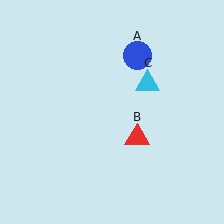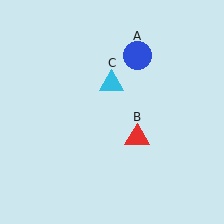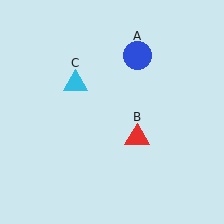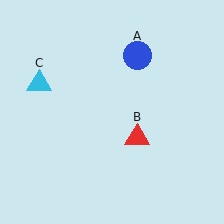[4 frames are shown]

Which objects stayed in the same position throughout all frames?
Blue circle (object A) and red triangle (object B) remained stationary.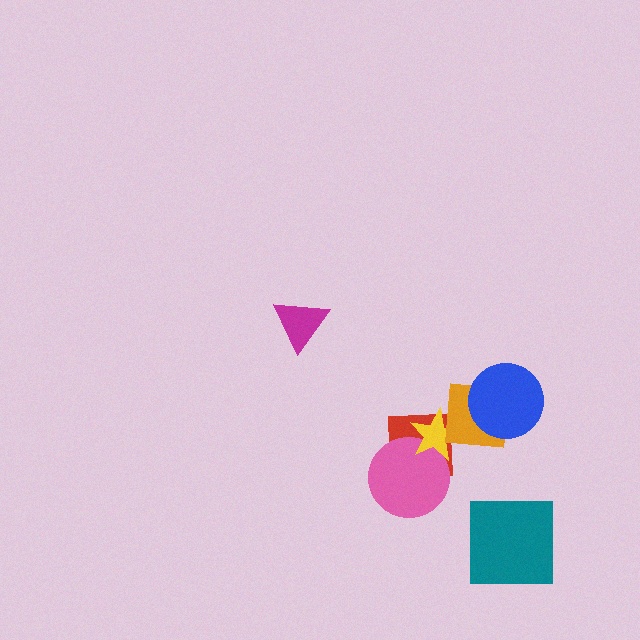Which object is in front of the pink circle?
The yellow star is in front of the pink circle.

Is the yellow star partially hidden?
Yes, it is partially covered by another shape.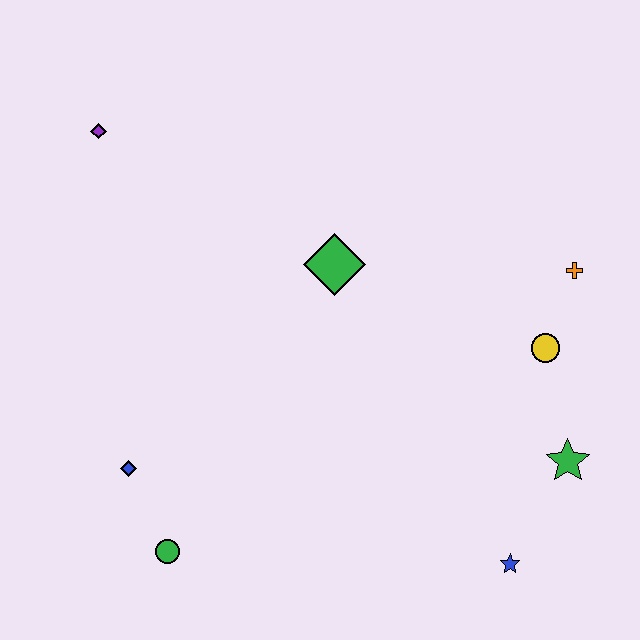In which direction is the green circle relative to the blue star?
The green circle is to the left of the blue star.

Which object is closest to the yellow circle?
The orange cross is closest to the yellow circle.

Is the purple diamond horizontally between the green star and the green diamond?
No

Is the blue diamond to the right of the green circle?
No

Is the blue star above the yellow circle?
No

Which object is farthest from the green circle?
The orange cross is farthest from the green circle.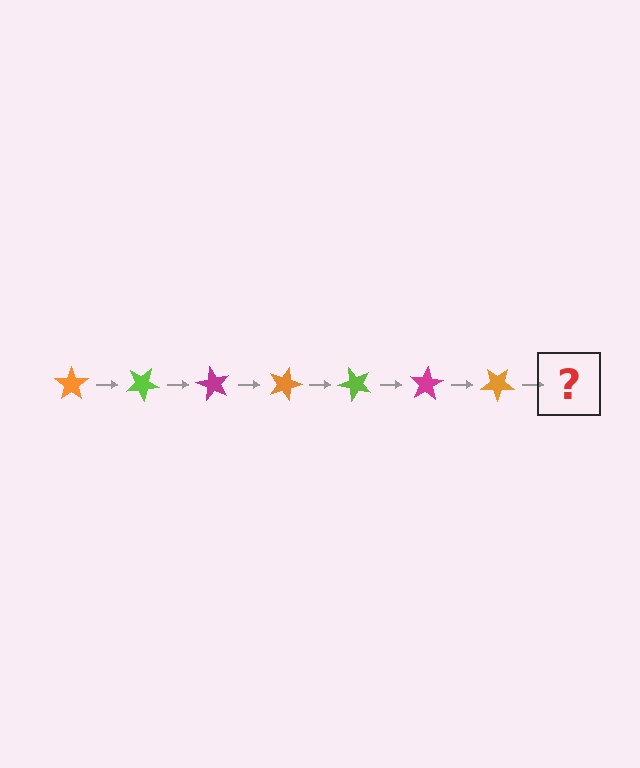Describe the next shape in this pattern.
It should be a lime star, rotated 210 degrees from the start.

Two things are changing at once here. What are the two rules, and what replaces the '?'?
The two rules are that it rotates 30 degrees each step and the color cycles through orange, lime, and magenta. The '?' should be a lime star, rotated 210 degrees from the start.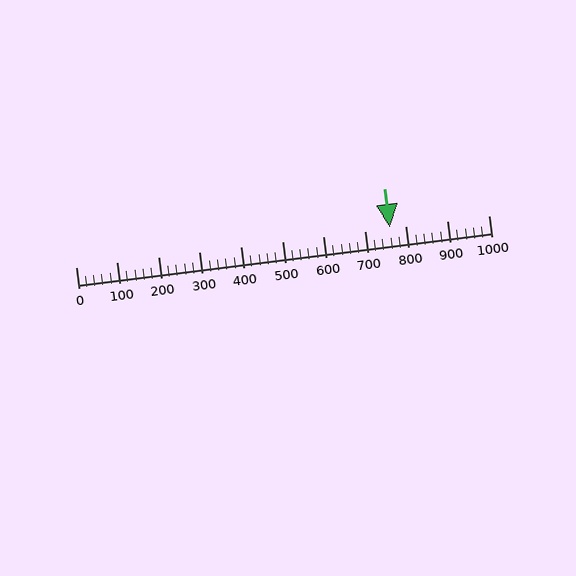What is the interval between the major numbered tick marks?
The major tick marks are spaced 100 units apart.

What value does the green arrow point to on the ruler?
The green arrow points to approximately 760.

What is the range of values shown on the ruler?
The ruler shows values from 0 to 1000.